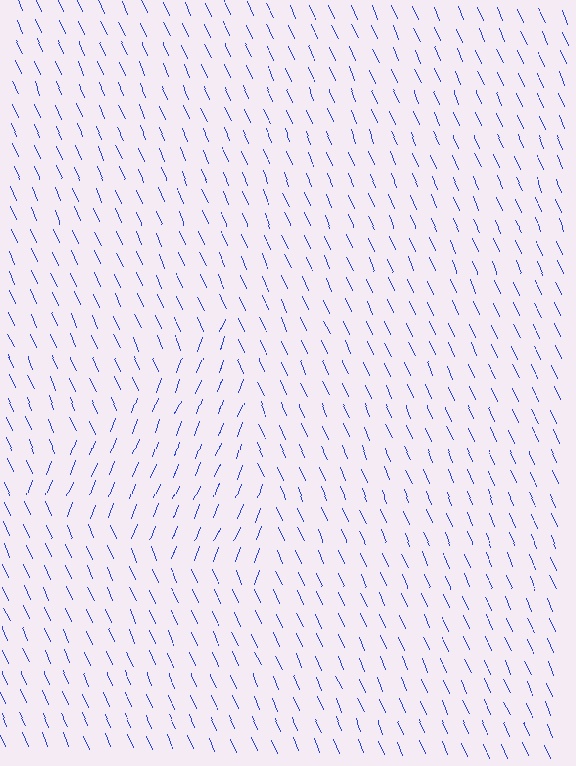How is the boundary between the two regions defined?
The boundary is defined purely by a change in line orientation (approximately 45 degrees difference). All lines are the same color and thickness.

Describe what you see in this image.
The image is filled with small blue line segments. A triangle region in the image has lines oriented differently from the surrounding lines, creating a visible texture boundary.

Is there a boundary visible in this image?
Yes, there is a texture boundary formed by a change in line orientation.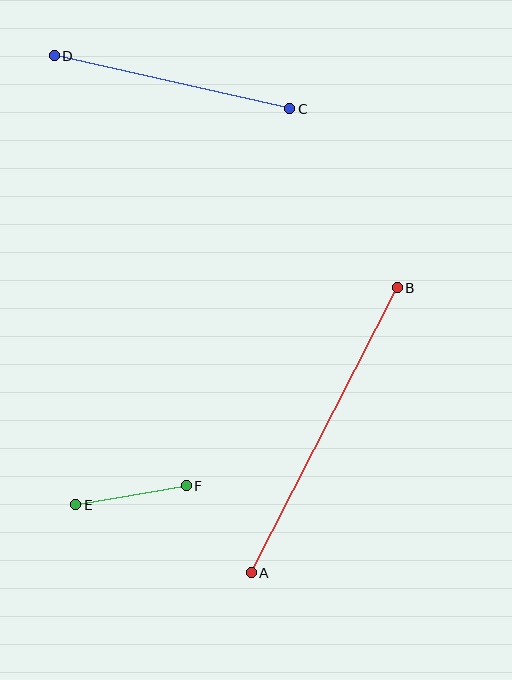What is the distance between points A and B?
The distance is approximately 320 pixels.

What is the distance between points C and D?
The distance is approximately 241 pixels.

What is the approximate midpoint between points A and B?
The midpoint is at approximately (324, 430) pixels.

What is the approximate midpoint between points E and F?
The midpoint is at approximately (131, 495) pixels.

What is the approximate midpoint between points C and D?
The midpoint is at approximately (172, 82) pixels.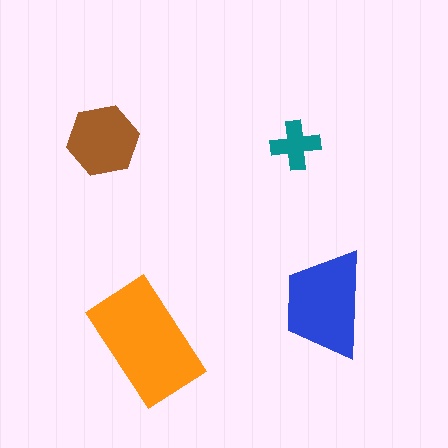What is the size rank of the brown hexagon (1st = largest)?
3rd.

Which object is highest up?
The brown hexagon is topmost.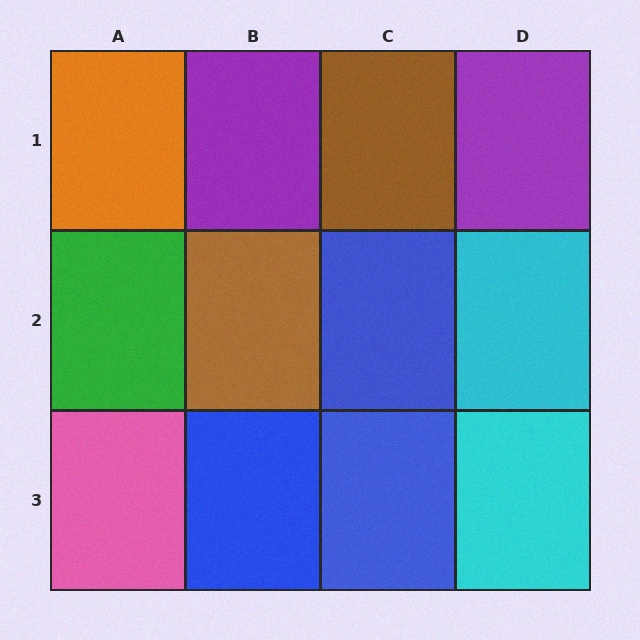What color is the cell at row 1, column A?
Orange.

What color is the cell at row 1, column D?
Purple.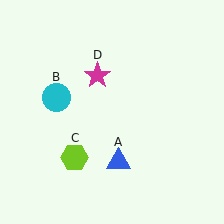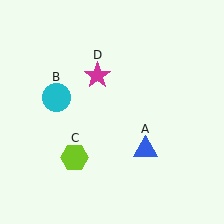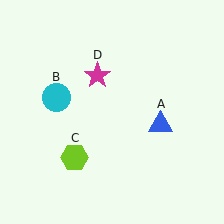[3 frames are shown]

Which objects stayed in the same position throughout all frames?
Cyan circle (object B) and lime hexagon (object C) and magenta star (object D) remained stationary.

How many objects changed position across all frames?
1 object changed position: blue triangle (object A).